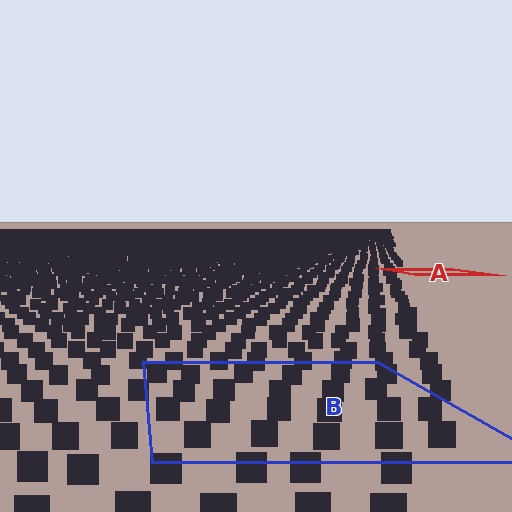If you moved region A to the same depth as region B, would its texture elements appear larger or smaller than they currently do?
They would appear larger. At a closer depth, the same texture elements are projected at a bigger on-screen size.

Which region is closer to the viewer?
Region B is closer. The texture elements there are larger and more spread out.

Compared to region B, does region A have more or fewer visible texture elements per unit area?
Region A has more texture elements per unit area — they are packed more densely because it is farther away.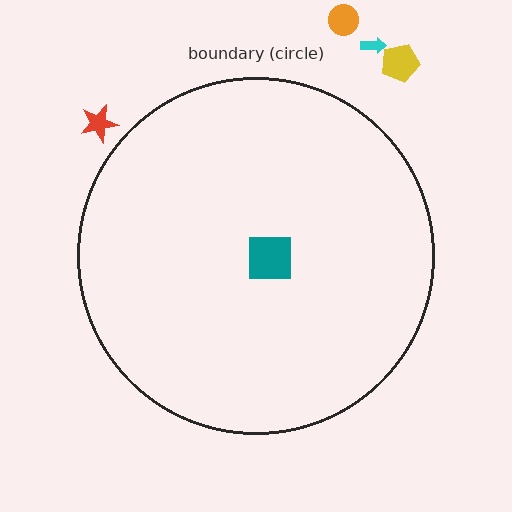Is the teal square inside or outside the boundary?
Inside.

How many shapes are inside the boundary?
1 inside, 4 outside.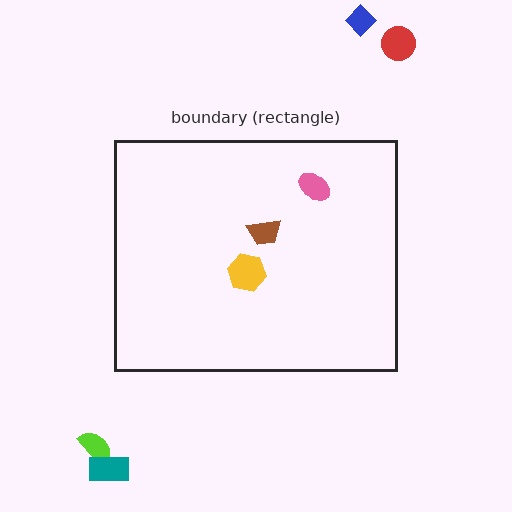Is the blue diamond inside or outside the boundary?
Outside.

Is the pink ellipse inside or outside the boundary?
Inside.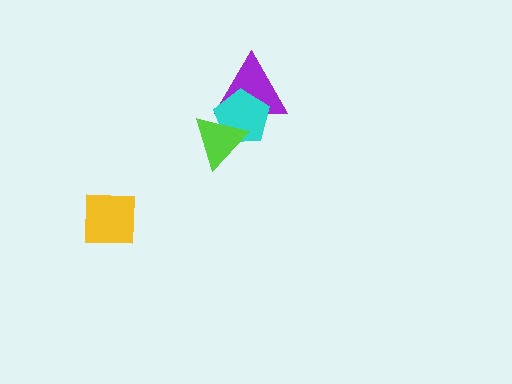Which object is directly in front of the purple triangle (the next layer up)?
The cyan pentagon is directly in front of the purple triangle.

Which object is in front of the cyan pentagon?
The lime triangle is in front of the cyan pentagon.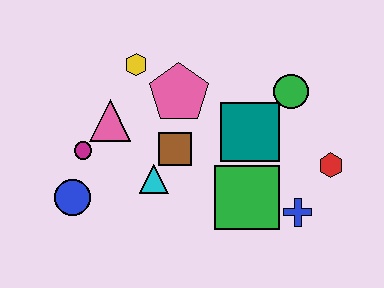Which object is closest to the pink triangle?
The magenta circle is closest to the pink triangle.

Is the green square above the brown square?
No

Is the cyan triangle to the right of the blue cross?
No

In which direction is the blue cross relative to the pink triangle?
The blue cross is to the right of the pink triangle.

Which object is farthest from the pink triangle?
The red hexagon is farthest from the pink triangle.